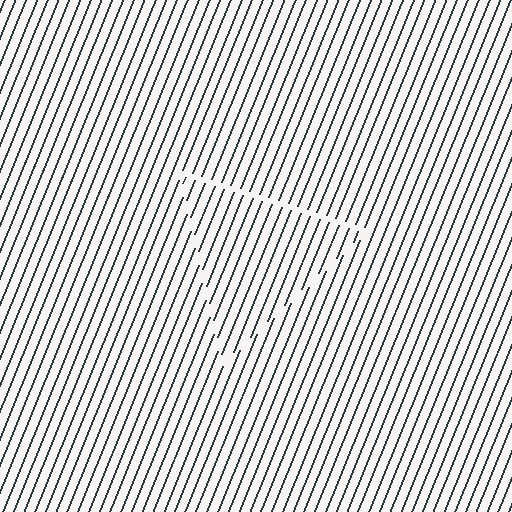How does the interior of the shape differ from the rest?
The interior of the shape contains the same grating, shifted by half a period — the contour is defined by the phase discontinuity where line-ends from the inner and outer gratings abut.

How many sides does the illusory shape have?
3 sides — the line-ends trace a triangle.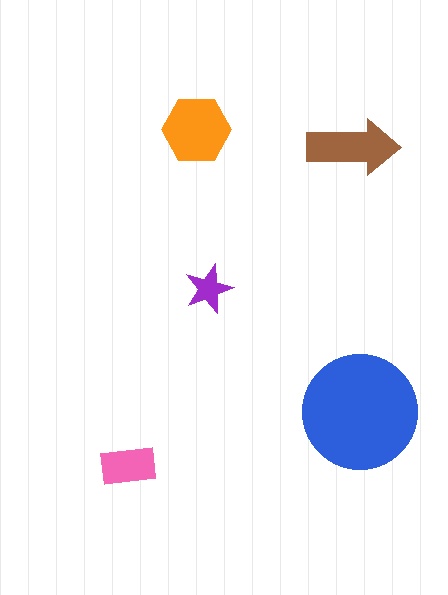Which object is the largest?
The blue circle.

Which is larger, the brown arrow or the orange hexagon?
The orange hexagon.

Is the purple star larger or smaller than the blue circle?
Smaller.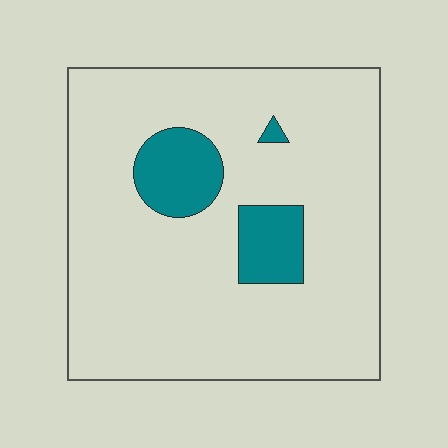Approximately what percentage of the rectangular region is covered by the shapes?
Approximately 10%.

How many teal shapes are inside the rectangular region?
3.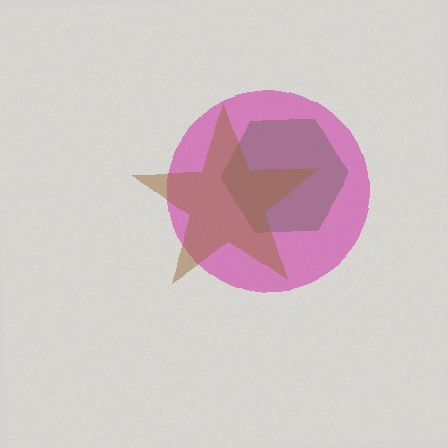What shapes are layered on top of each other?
The layered shapes are: a green hexagon, a magenta circle, a brown star.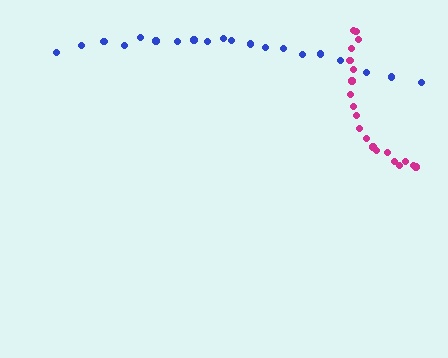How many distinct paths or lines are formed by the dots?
There are 2 distinct paths.